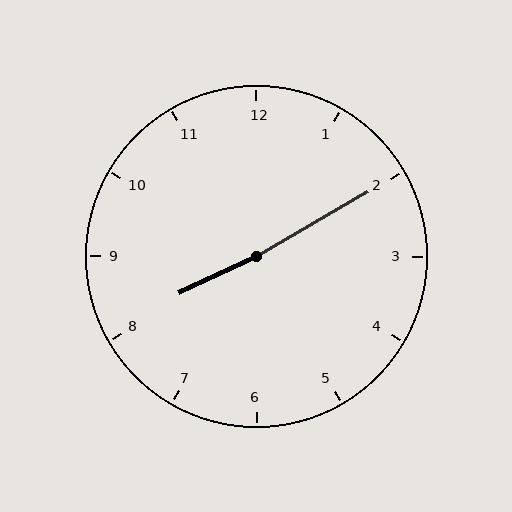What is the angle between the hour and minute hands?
Approximately 175 degrees.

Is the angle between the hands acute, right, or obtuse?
It is obtuse.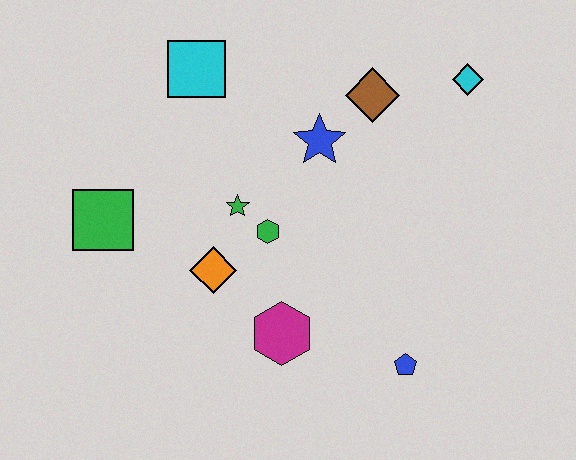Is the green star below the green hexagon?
No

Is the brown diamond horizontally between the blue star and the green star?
No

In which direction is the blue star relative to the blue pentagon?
The blue star is above the blue pentagon.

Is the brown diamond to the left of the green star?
No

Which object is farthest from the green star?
The cyan diamond is farthest from the green star.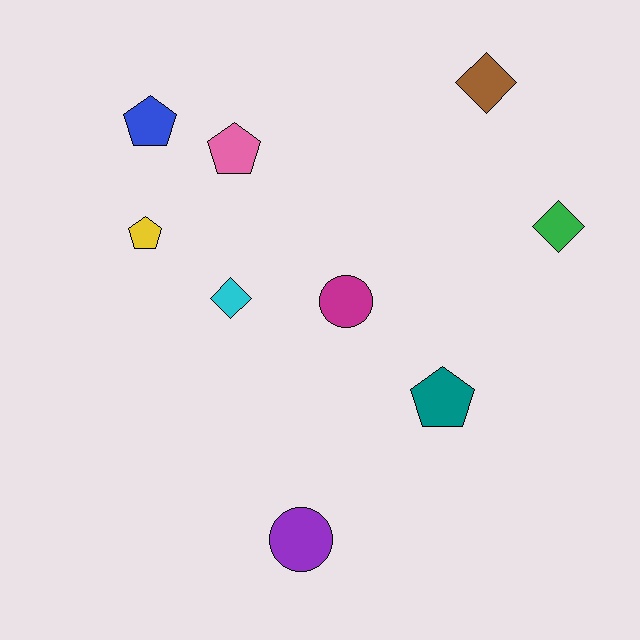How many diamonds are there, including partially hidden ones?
There are 3 diamonds.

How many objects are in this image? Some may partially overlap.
There are 9 objects.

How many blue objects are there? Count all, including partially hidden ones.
There is 1 blue object.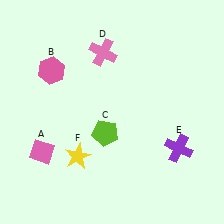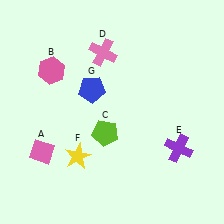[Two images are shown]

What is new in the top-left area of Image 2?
A blue pentagon (G) was added in the top-left area of Image 2.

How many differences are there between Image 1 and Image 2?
There is 1 difference between the two images.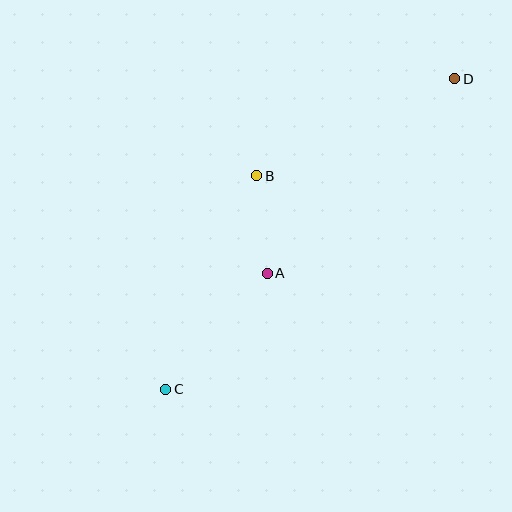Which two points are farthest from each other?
Points C and D are farthest from each other.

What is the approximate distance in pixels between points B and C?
The distance between B and C is approximately 232 pixels.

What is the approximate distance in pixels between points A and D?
The distance between A and D is approximately 270 pixels.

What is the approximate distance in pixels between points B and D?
The distance between B and D is approximately 221 pixels.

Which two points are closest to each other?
Points A and B are closest to each other.